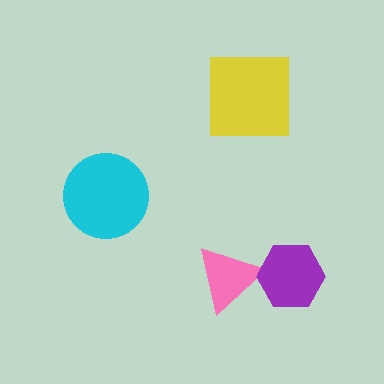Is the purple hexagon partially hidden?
No, no other shape covers it.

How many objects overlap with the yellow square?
0 objects overlap with the yellow square.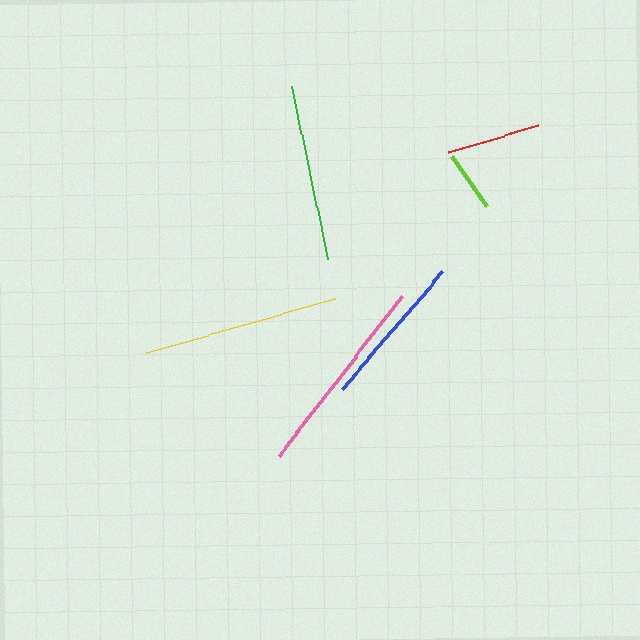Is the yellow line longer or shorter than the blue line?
The yellow line is longer than the blue line.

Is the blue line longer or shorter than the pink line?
The pink line is longer than the blue line.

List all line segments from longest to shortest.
From longest to shortest: pink, yellow, green, blue, red, lime.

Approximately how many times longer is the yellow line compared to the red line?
The yellow line is approximately 2.1 times the length of the red line.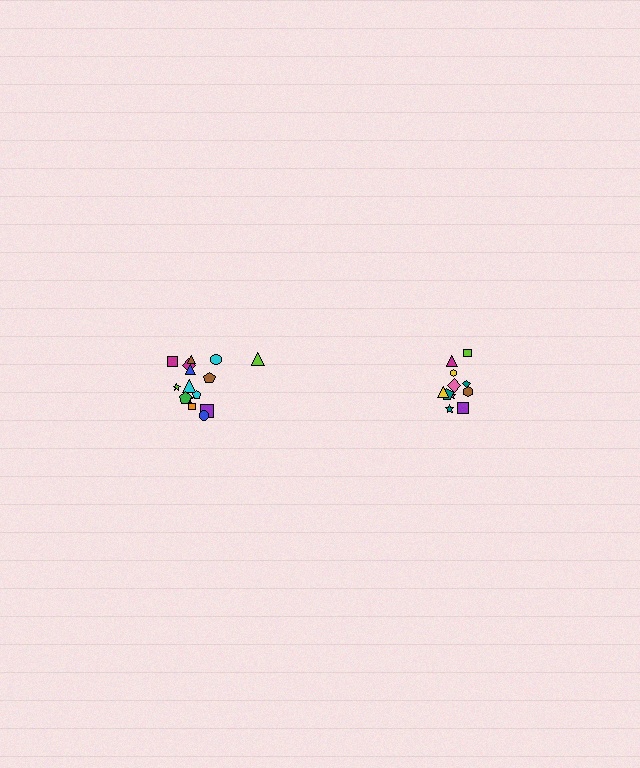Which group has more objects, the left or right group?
The left group.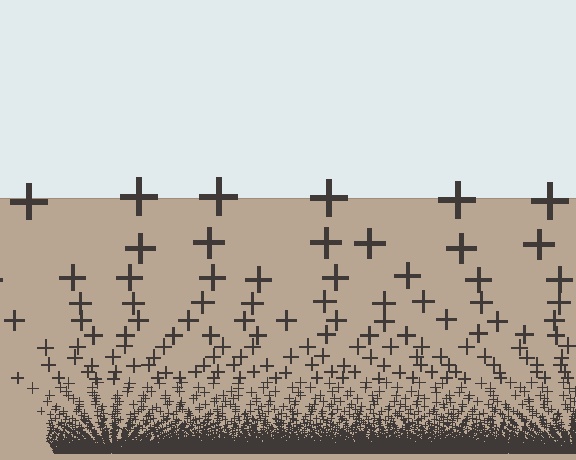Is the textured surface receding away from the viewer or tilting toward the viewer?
The surface appears to tilt toward the viewer. Texture elements get larger and sparser toward the top.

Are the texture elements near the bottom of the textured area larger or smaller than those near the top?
Smaller. The gradient is inverted — elements near the bottom are smaller and denser.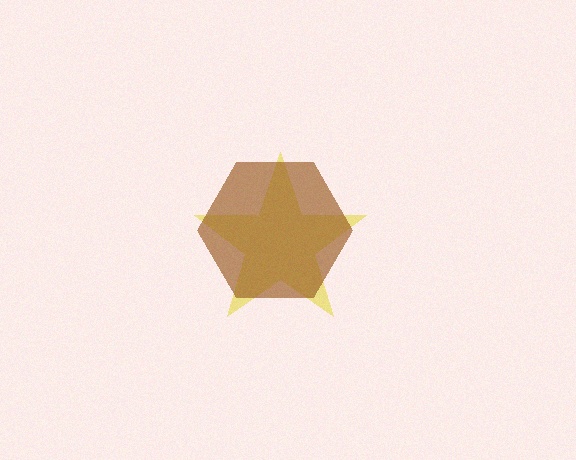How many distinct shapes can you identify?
There are 2 distinct shapes: a yellow star, a brown hexagon.